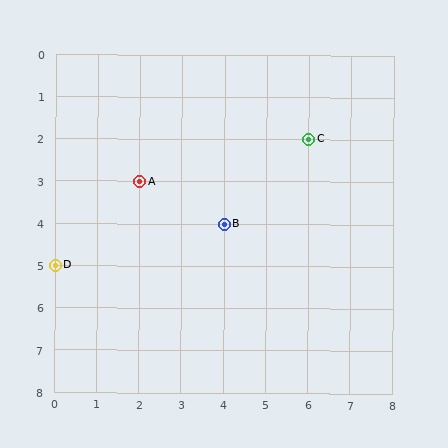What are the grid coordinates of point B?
Point B is at grid coordinates (4, 4).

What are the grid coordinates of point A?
Point A is at grid coordinates (2, 3).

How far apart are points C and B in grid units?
Points C and B are 2 columns and 2 rows apart (about 2.8 grid units diagonally).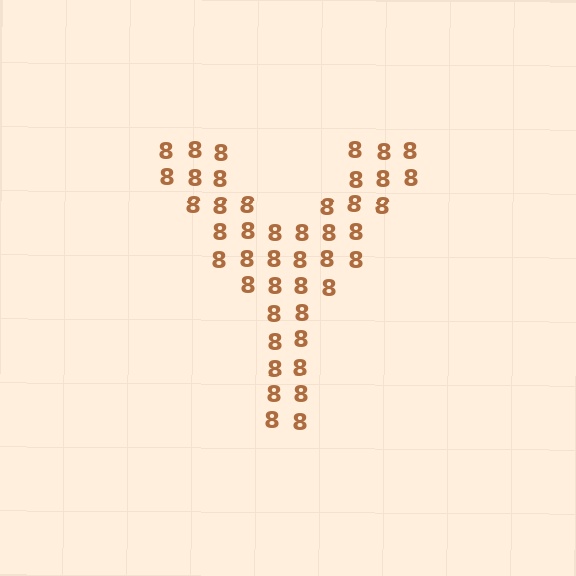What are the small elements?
The small elements are digit 8's.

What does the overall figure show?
The overall figure shows the letter Y.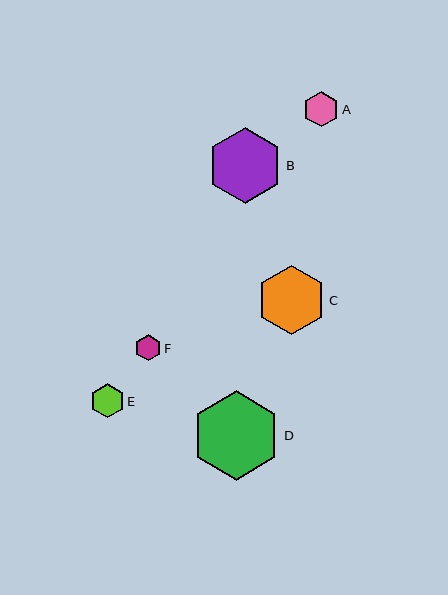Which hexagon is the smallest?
Hexagon F is the smallest with a size of approximately 26 pixels.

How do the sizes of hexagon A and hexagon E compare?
Hexagon A and hexagon E are approximately the same size.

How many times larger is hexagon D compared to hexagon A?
Hexagon D is approximately 2.5 times the size of hexagon A.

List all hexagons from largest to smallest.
From largest to smallest: D, B, C, A, E, F.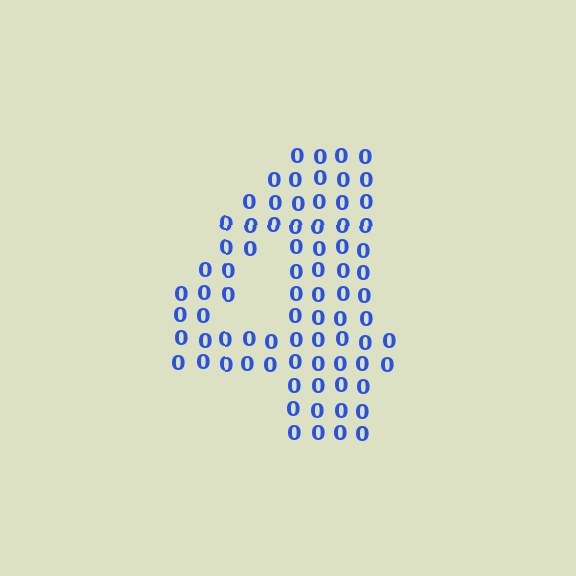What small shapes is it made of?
It is made of small digit 0's.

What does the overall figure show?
The overall figure shows the digit 4.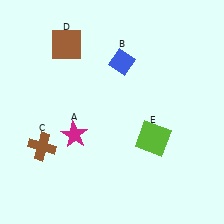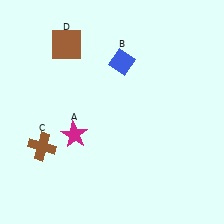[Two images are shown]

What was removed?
The lime square (E) was removed in Image 2.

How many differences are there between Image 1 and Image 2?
There is 1 difference between the two images.